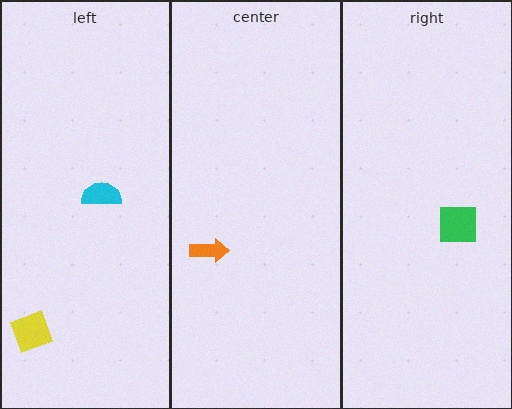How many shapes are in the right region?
1.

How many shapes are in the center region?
1.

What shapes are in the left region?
The cyan semicircle, the yellow diamond.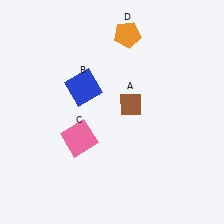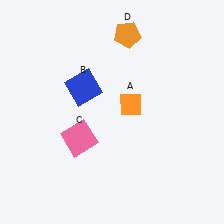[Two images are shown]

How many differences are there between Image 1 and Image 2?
There is 1 difference between the two images.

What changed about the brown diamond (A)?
In Image 1, A is brown. In Image 2, it changed to orange.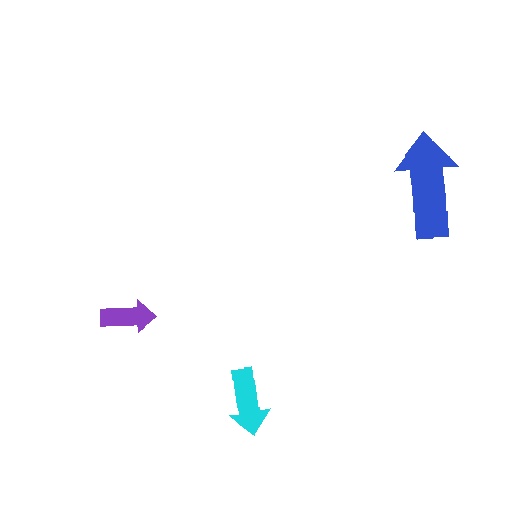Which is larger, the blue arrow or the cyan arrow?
The blue one.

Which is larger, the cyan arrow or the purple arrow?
The cyan one.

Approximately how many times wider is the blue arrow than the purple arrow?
About 2 times wider.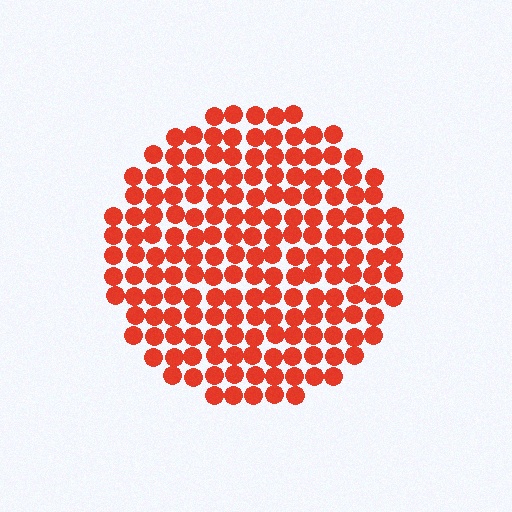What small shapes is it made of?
It is made of small circles.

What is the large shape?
The large shape is a circle.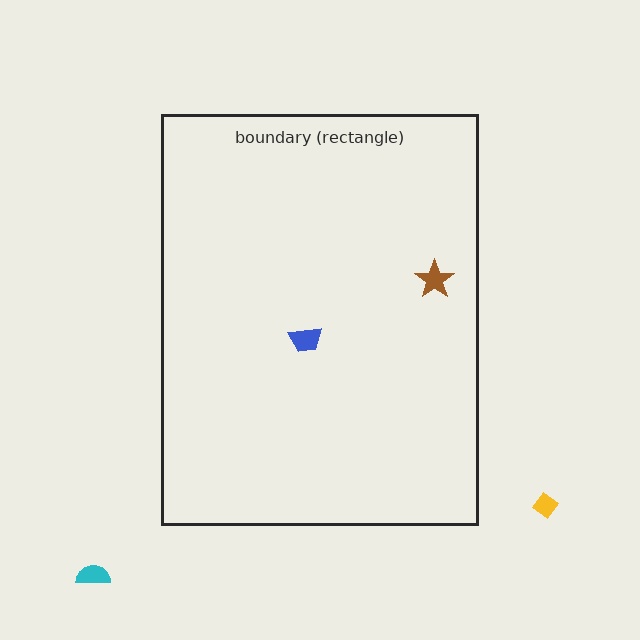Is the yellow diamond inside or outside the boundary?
Outside.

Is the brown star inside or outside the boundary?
Inside.